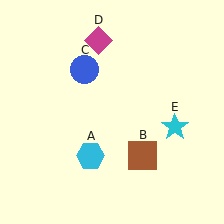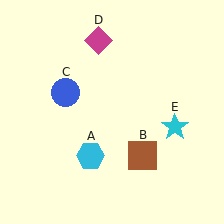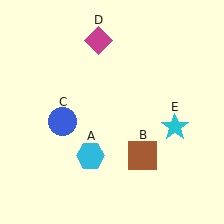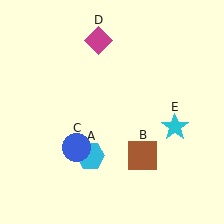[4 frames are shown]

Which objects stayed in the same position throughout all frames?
Cyan hexagon (object A) and brown square (object B) and magenta diamond (object D) and cyan star (object E) remained stationary.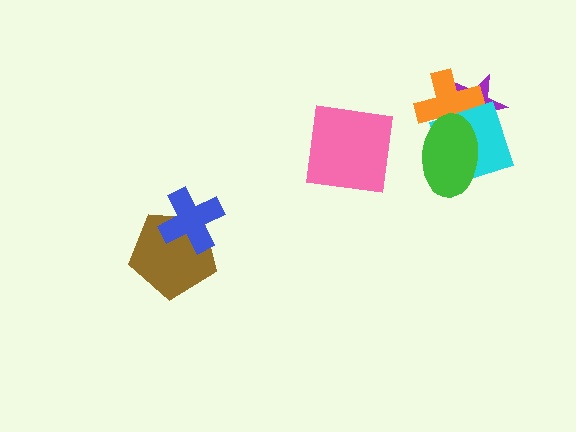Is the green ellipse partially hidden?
No, no other shape covers it.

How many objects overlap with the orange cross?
3 objects overlap with the orange cross.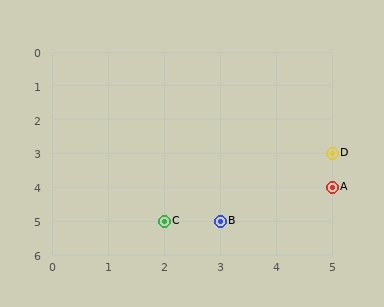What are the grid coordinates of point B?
Point B is at grid coordinates (3, 5).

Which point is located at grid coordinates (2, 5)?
Point C is at (2, 5).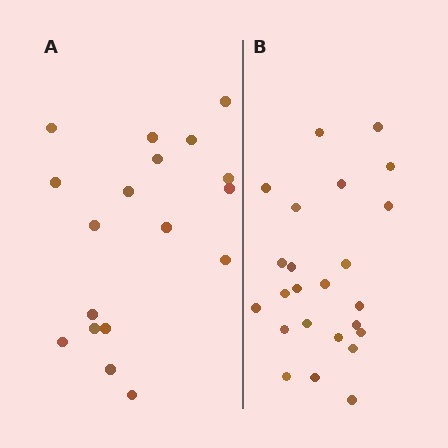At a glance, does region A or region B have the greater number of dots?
Region B (the right region) has more dots.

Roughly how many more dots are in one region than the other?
Region B has about 6 more dots than region A.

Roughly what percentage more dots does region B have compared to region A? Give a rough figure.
About 35% more.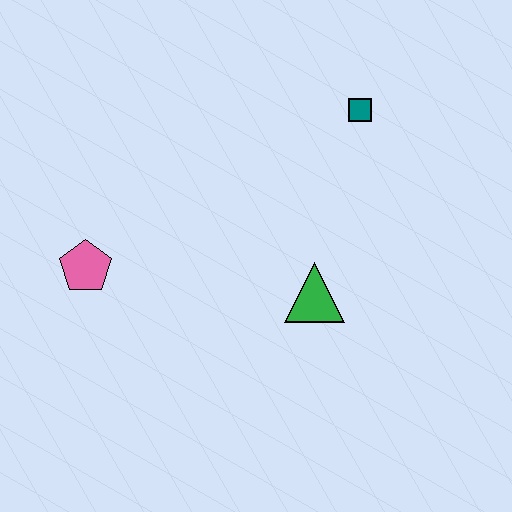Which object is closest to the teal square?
The green triangle is closest to the teal square.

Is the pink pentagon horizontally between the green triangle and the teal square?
No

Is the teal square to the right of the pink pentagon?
Yes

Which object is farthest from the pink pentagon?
The teal square is farthest from the pink pentagon.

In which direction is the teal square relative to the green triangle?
The teal square is above the green triangle.